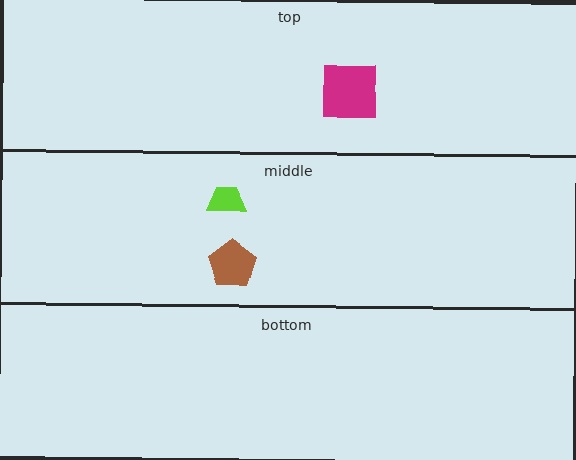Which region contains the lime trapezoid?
The middle region.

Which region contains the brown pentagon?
The middle region.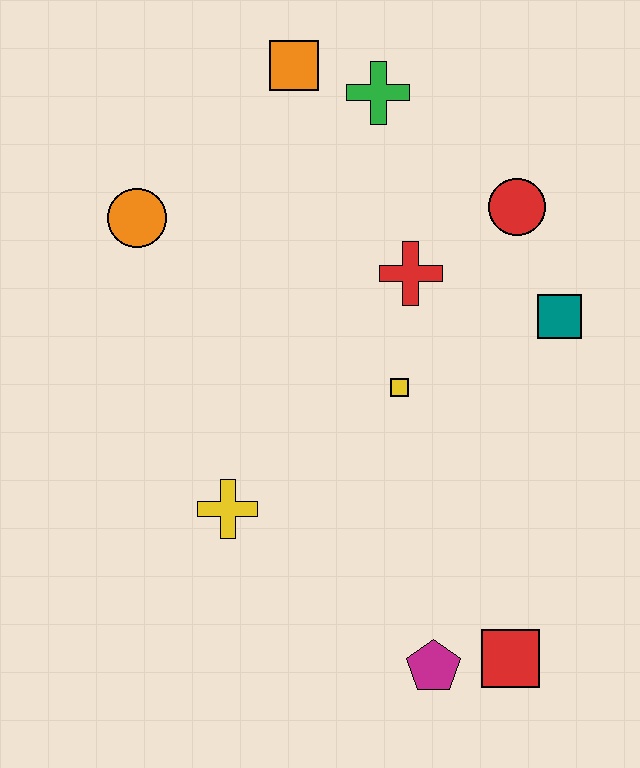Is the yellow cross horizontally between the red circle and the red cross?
No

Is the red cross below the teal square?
No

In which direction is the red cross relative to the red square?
The red cross is above the red square.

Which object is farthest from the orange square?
The red square is farthest from the orange square.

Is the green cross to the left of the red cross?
Yes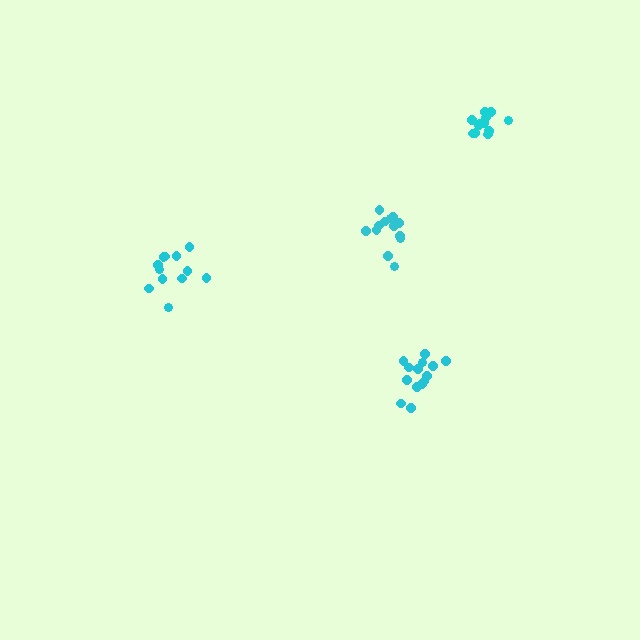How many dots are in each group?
Group 1: 14 dots, Group 2: 12 dots, Group 3: 12 dots, Group 4: 15 dots (53 total).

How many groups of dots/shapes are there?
There are 4 groups.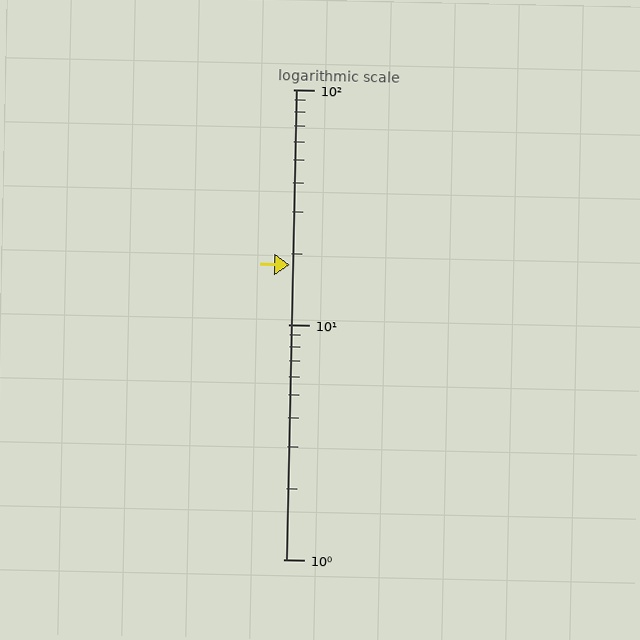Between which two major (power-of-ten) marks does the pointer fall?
The pointer is between 10 and 100.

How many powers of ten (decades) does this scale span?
The scale spans 2 decades, from 1 to 100.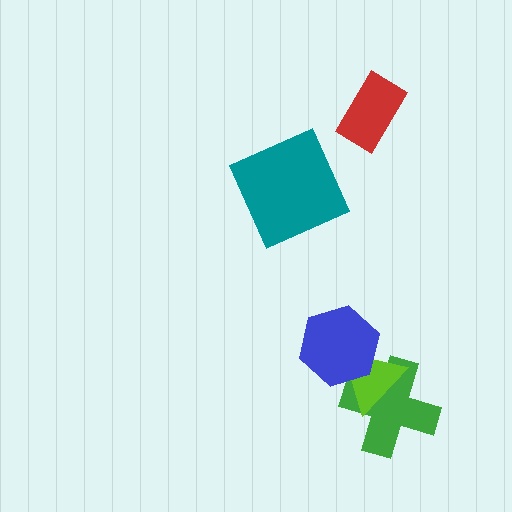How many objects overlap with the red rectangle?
0 objects overlap with the red rectangle.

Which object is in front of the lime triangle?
The blue hexagon is in front of the lime triangle.